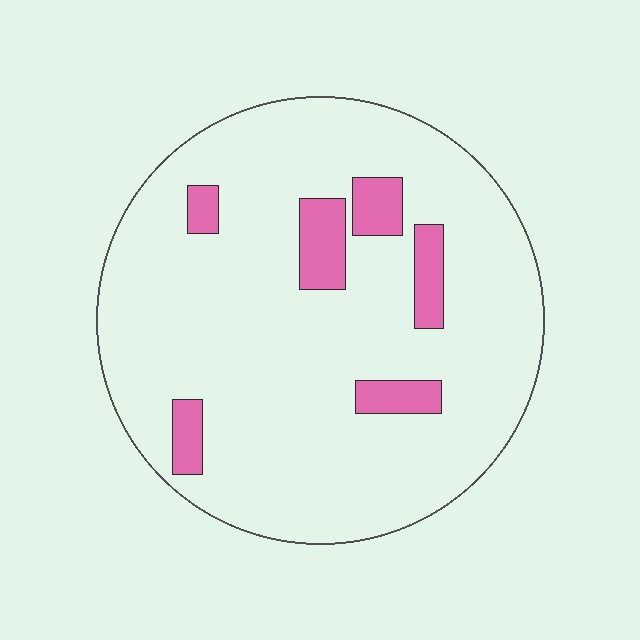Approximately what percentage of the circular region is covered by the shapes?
Approximately 10%.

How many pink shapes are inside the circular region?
6.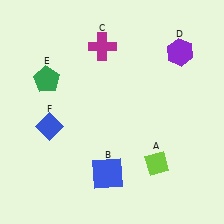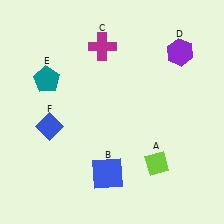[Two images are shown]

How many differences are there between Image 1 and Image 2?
There is 1 difference between the two images.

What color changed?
The pentagon (E) changed from green in Image 1 to teal in Image 2.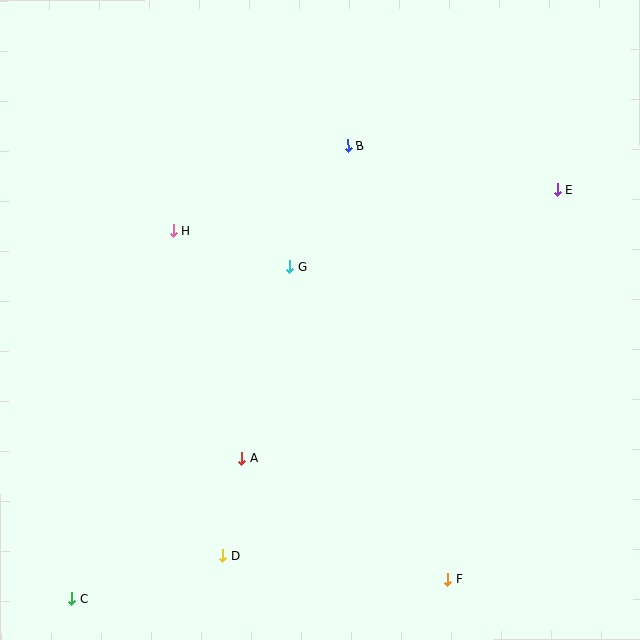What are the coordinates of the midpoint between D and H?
The midpoint between D and H is at (198, 394).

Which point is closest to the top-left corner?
Point H is closest to the top-left corner.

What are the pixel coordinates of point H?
Point H is at (173, 231).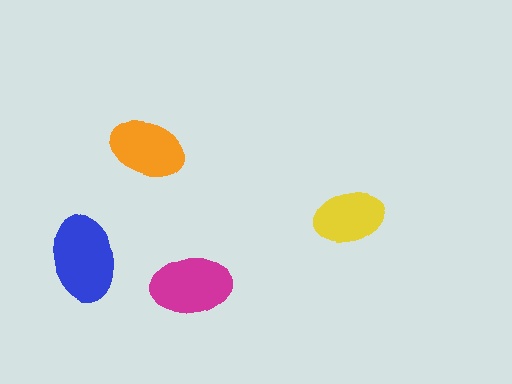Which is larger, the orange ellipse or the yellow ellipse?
The orange one.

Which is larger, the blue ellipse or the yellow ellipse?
The blue one.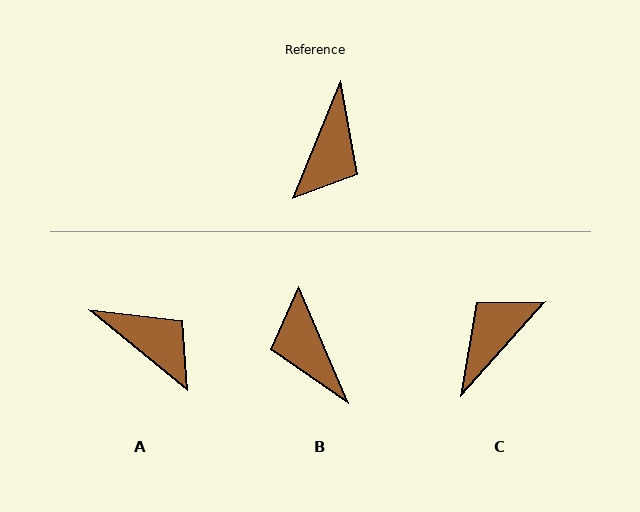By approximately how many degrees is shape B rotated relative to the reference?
Approximately 134 degrees clockwise.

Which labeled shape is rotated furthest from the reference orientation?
C, about 160 degrees away.